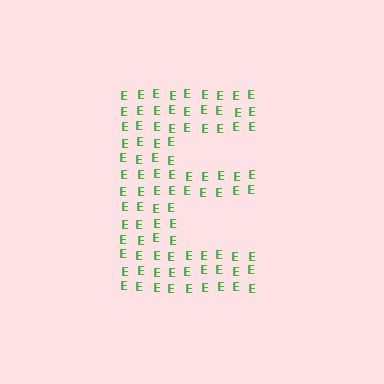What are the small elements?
The small elements are letter E's.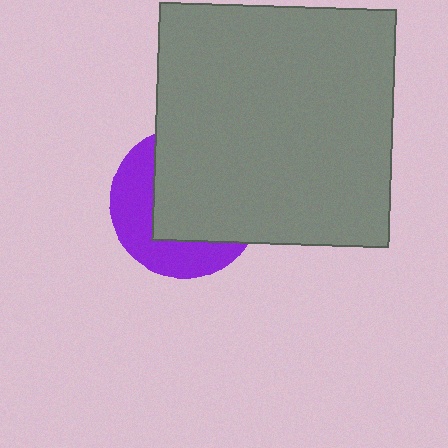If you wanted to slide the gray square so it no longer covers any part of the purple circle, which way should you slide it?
Slide it toward the upper-right — that is the most direct way to separate the two shapes.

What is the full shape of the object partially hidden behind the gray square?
The partially hidden object is a purple circle.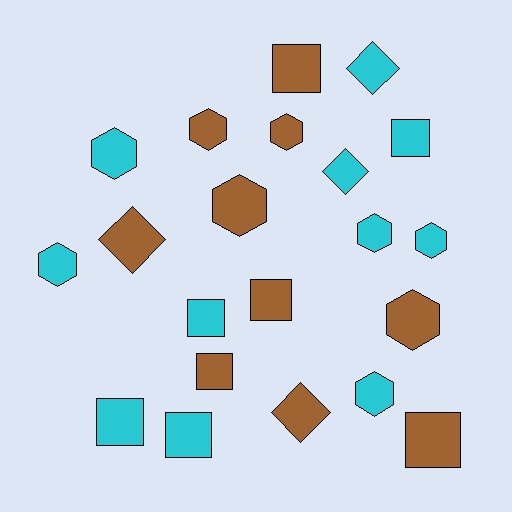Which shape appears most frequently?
Hexagon, with 9 objects.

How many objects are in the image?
There are 21 objects.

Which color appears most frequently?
Cyan, with 11 objects.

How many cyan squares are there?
There are 4 cyan squares.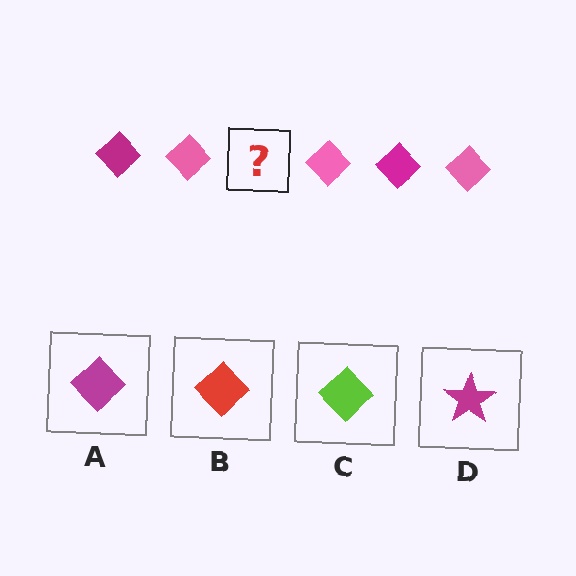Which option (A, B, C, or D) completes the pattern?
A.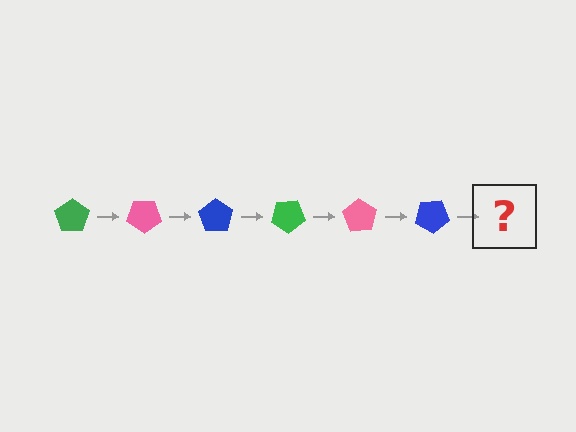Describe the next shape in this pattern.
It should be a green pentagon, rotated 210 degrees from the start.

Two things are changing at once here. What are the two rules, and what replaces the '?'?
The two rules are that it rotates 35 degrees each step and the color cycles through green, pink, and blue. The '?' should be a green pentagon, rotated 210 degrees from the start.